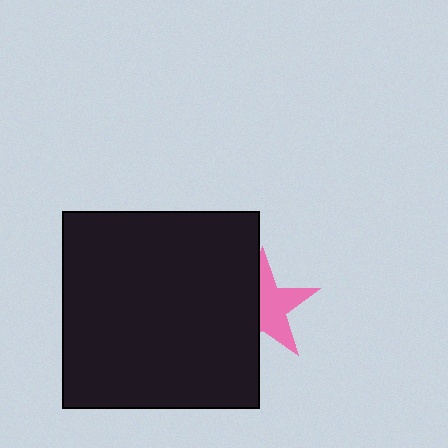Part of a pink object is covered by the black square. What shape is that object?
It is a star.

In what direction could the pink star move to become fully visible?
The pink star could move right. That would shift it out from behind the black square entirely.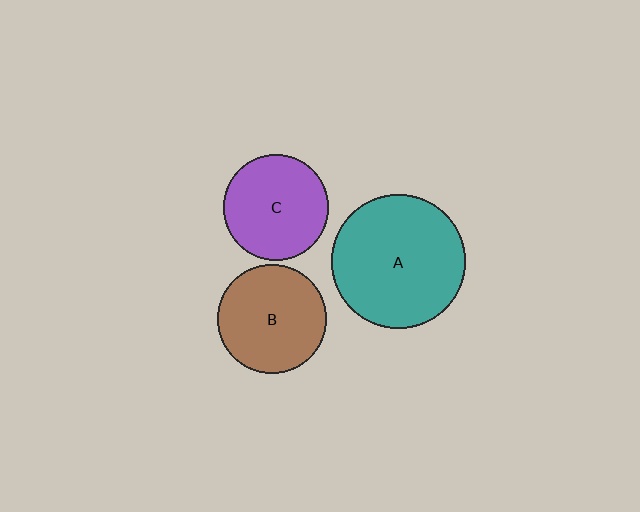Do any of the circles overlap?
No, none of the circles overlap.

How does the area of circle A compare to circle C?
Approximately 1.6 times.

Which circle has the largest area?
Circle A (teal).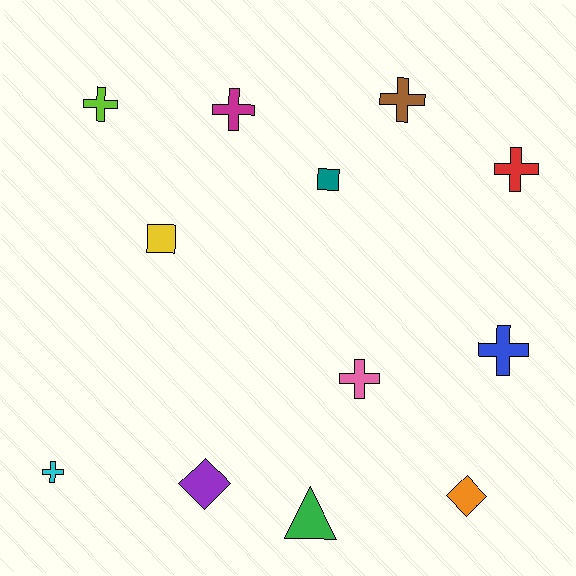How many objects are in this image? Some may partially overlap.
There are 12 objects.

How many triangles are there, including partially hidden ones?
There is 1 triangle.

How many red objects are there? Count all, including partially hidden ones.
There is 1 red object.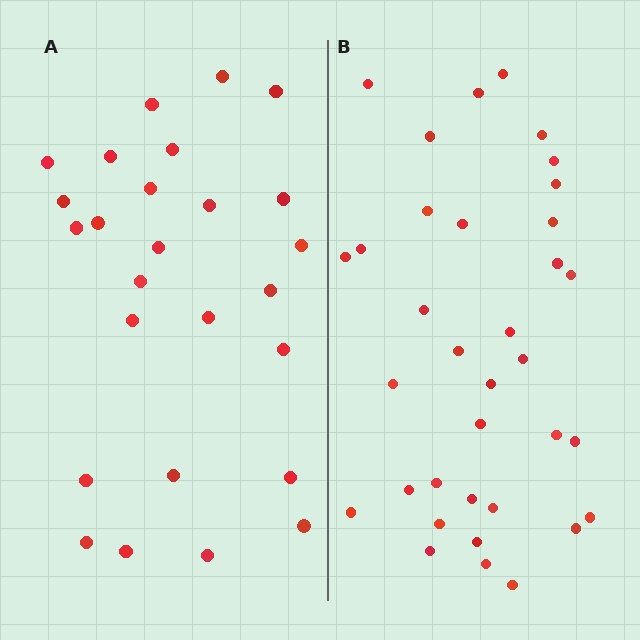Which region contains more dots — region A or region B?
Region B (the right region) has more dots.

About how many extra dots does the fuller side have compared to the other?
Region B has roughly 8 or so more dots than region A.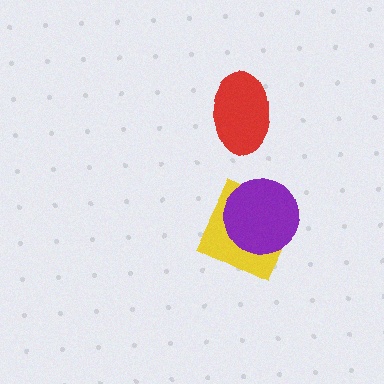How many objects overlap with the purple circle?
1 object overlaps with the purple circle.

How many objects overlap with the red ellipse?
0 objects overlap with the red ellipse.